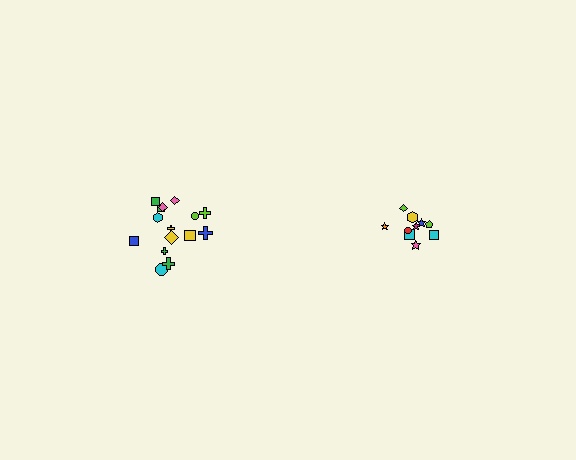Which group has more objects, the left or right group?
The left group.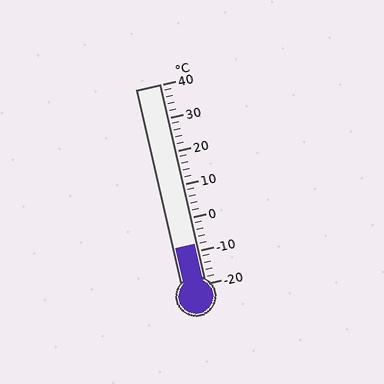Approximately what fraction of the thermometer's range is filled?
The thermometer is filled to approximately 20% of its range.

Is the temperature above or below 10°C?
The temperature is below 10°C.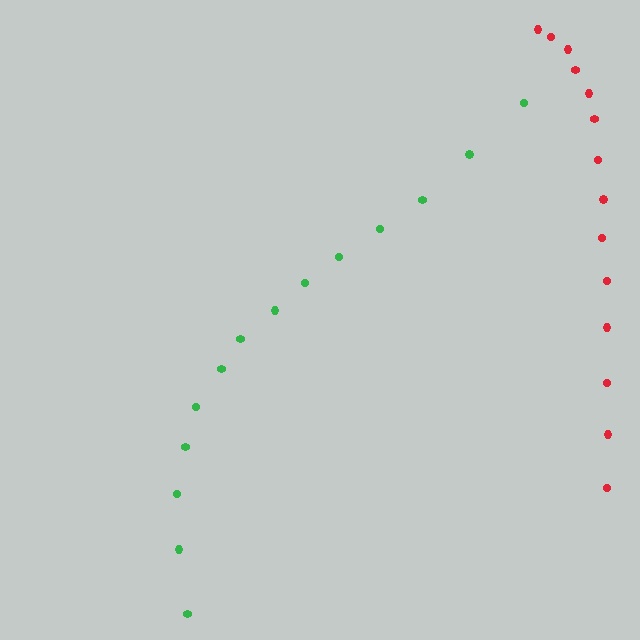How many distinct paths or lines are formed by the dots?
There are 2 distinct paths.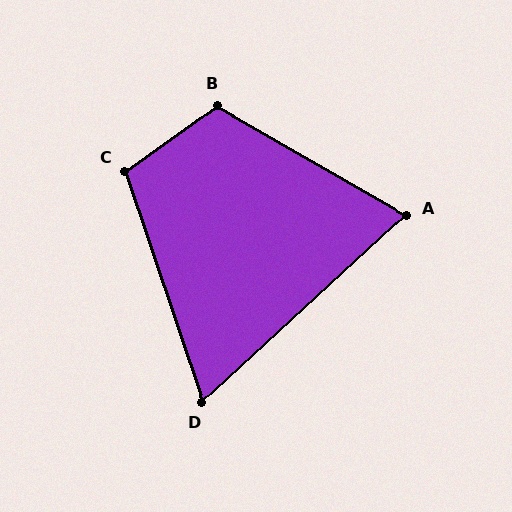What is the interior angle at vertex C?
Approximately 107 degrees (obtuse).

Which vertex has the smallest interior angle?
D, at approximately 66 degrees.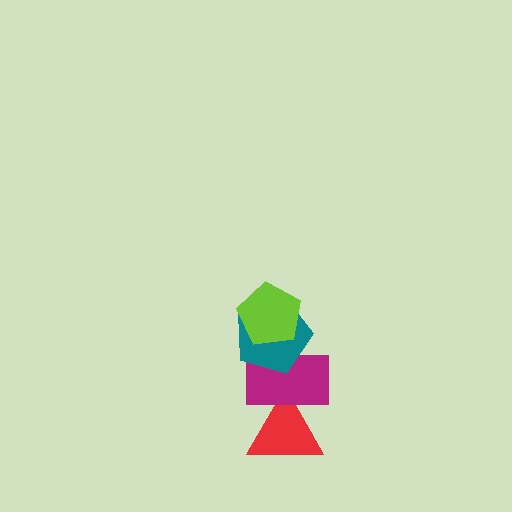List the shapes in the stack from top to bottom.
From top to bottom: the lime pentagon, the teal pentagon, the magenta rectangle, the red triangle.